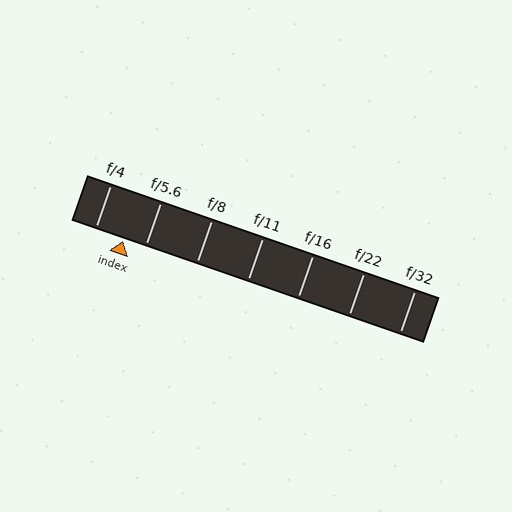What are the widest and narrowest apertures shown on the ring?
The widest aperture shown is f/4 and the narrowest is f/32.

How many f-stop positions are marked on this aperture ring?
There are 7 f-stop positions marked.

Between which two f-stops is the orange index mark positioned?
The index mark is between f/4 and f/5.6.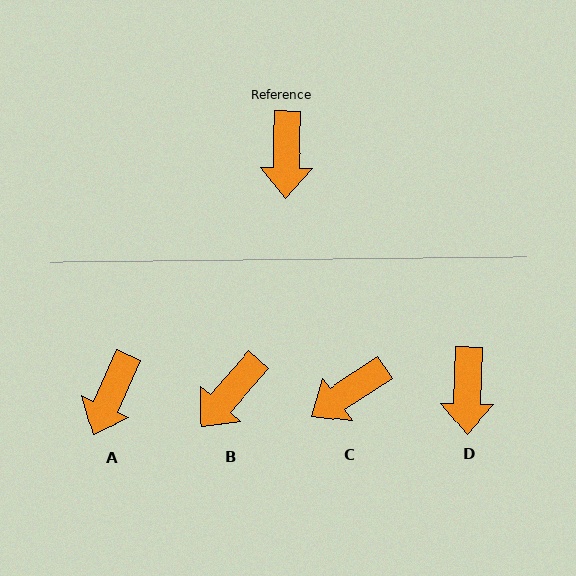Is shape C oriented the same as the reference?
No, it is off by about 55 degrees.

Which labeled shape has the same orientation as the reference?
D.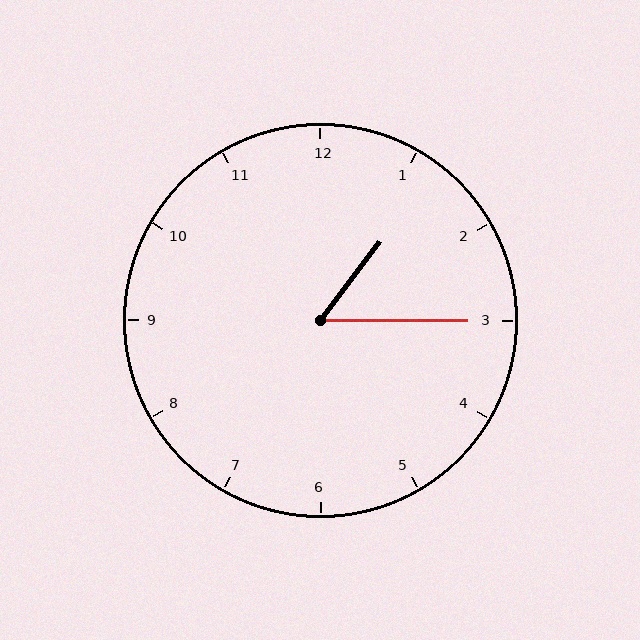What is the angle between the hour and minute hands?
Approximately 52 degrees.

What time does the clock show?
1:15.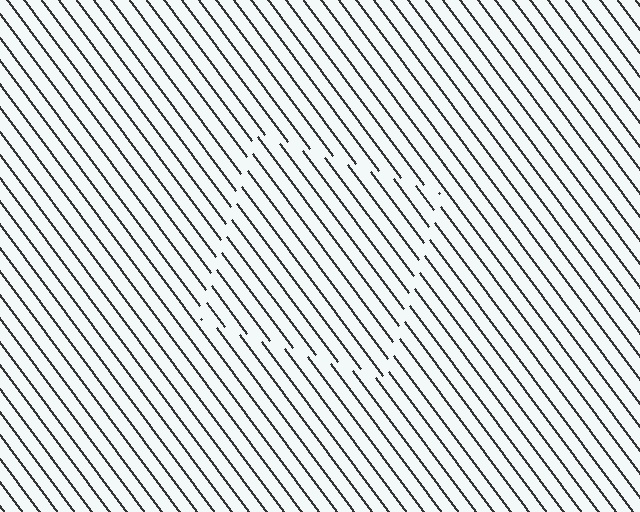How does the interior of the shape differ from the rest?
The interior of the shape contains the same grating, shifted by half a period — the contour is defined by the phase discontinuity where line-ends from the inner and outer gratings abut.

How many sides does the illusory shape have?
4 sides — the line-ends trace a square.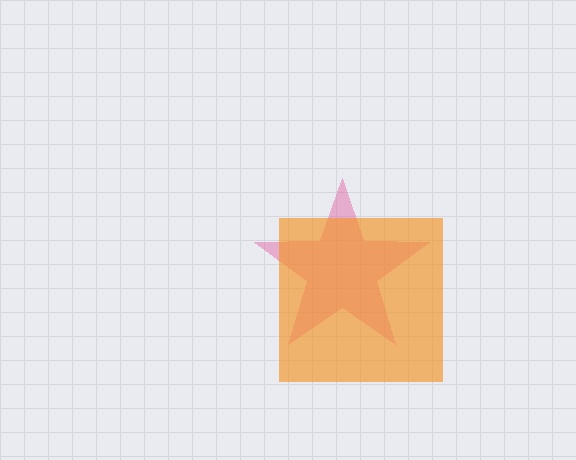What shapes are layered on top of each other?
The layered shapes are: a pink star, an orange square.